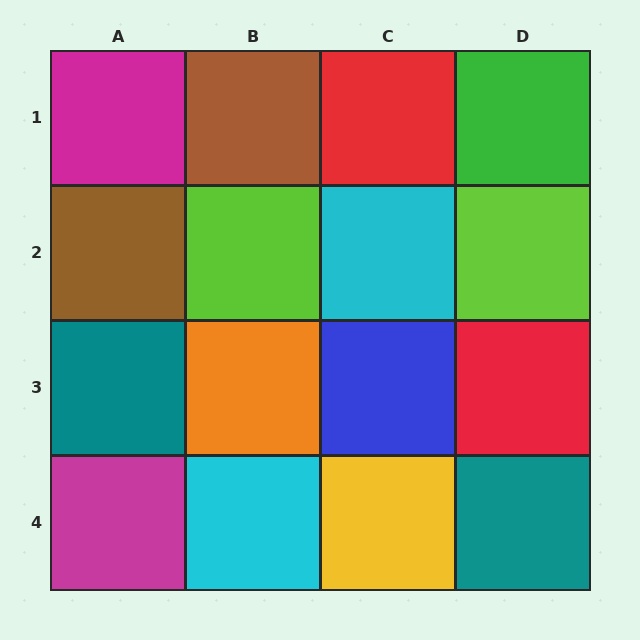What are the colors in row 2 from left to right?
Brown, lime, cyan, lime.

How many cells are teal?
2 cells are teal.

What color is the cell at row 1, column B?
Brown.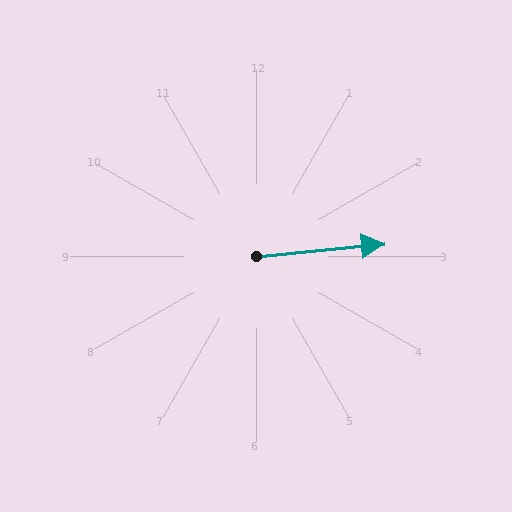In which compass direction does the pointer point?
East.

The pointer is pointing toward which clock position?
Roughly 3 o'clock.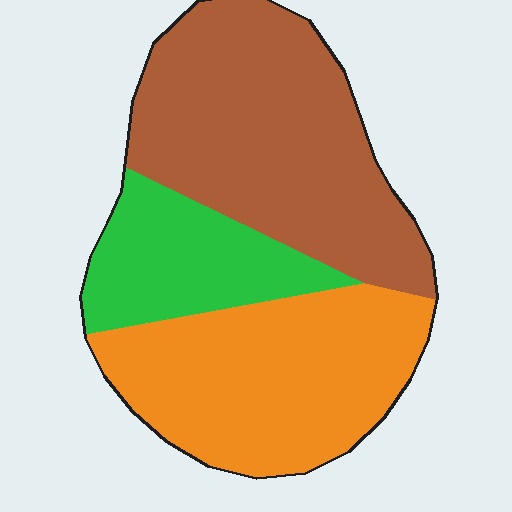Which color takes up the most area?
Brown, at roughly 45%.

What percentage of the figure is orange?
Orange takes up about three eighths (3/8) of the figure.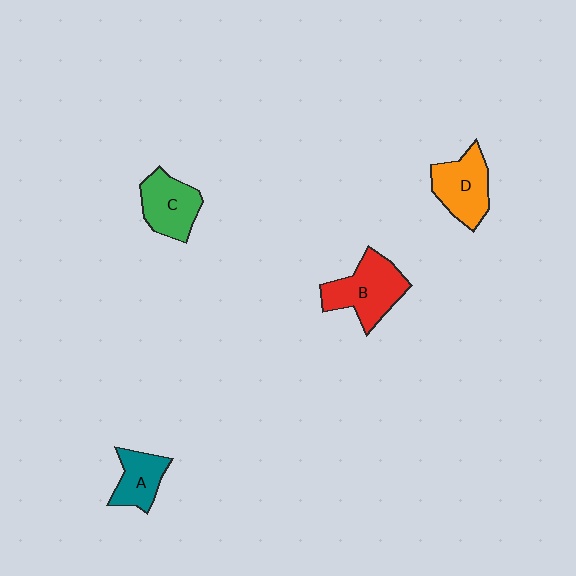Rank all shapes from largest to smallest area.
From largest to smallest: B (red), D (orange), C (green), A (teal).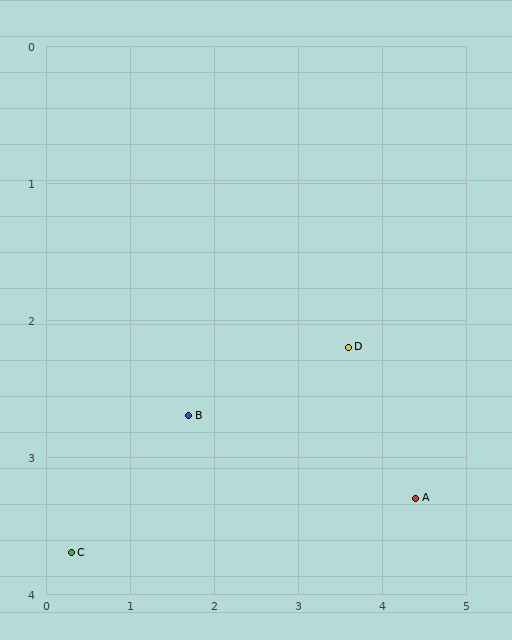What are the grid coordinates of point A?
Point A is at approximately (4.4, 3.3).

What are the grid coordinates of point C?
Point C is at approximately (0.3, 3.7).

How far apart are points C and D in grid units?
Points C and D are about 3.6 grid units apart.